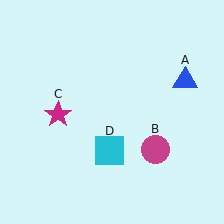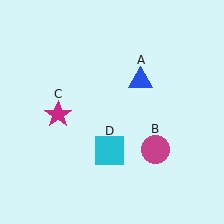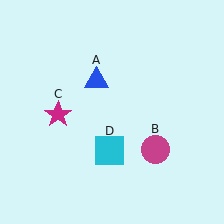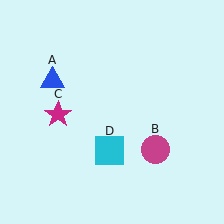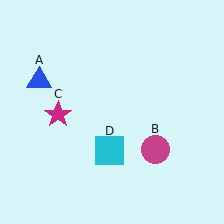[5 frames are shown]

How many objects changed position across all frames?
1 object changed position: blue triangle (object A).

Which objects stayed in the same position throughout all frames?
Magenta circle (object B) and magenta star (object C) and cyan square (object D) remained stationary.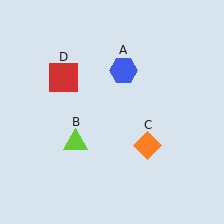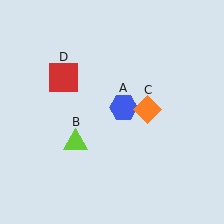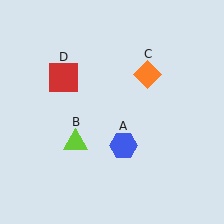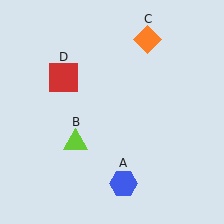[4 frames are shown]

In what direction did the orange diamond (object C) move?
The orange diamond (object C) moved up.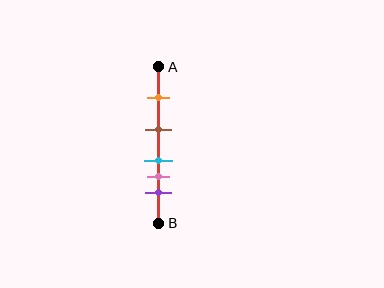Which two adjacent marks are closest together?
The cyan and pink marks are the closest adjacent pair.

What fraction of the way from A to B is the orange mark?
The orange mark is approximately 20% (0.2) of the way from A to B.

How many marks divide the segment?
There are 5 marks dividing the segment.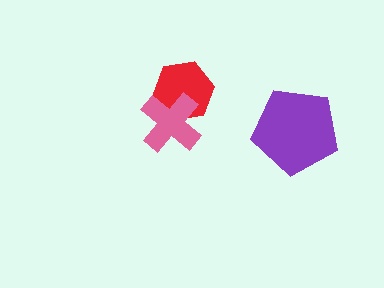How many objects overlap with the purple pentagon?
0 objects overlap with the purple pentagon.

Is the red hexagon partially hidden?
Yes, it is partially covered by another shape.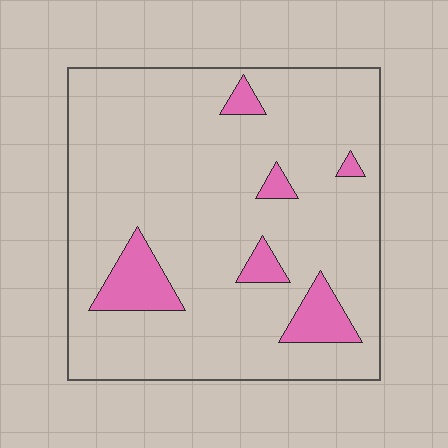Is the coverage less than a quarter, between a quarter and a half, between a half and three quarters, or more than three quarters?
Less than a quarter.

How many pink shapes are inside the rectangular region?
6.